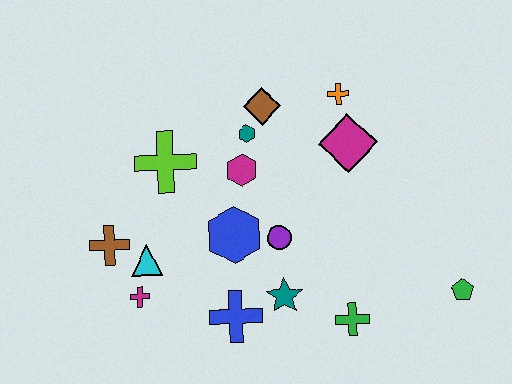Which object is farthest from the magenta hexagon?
The green pentagon is farthest from the magenta hexagon.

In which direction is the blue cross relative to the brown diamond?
The blue cross is below the brown diamond.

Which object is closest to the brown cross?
The cyan triangle is closest to the brown cross.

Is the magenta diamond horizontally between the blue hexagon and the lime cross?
No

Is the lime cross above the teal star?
Yes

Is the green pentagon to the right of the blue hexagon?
Yes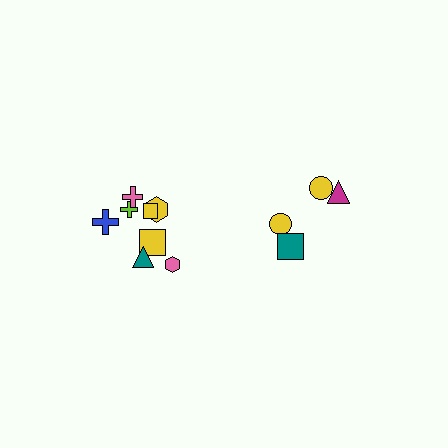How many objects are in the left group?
There are 8 objects.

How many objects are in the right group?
There are 4 objects.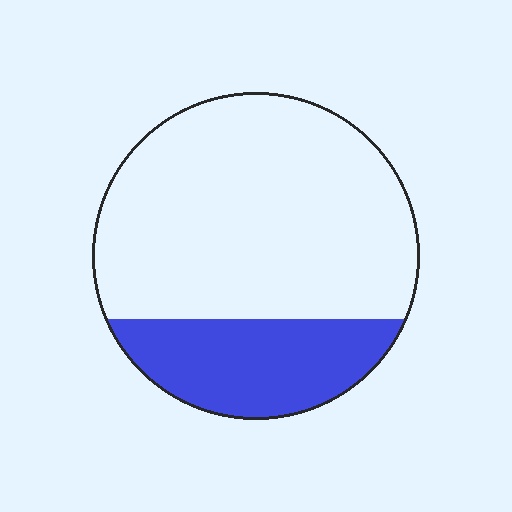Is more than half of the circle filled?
No.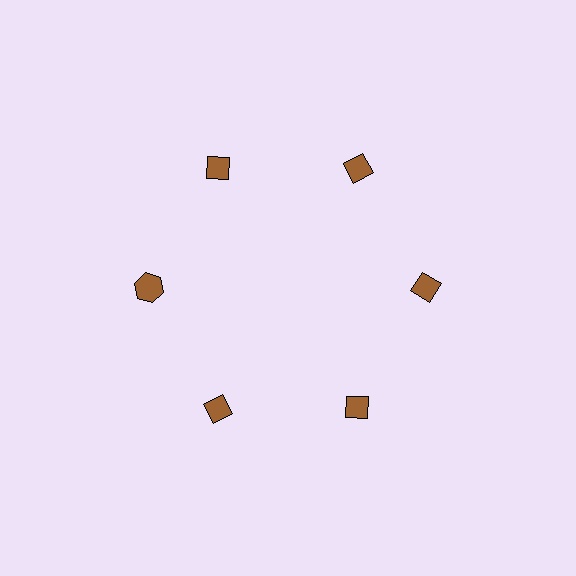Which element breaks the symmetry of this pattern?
The brown hexagon at roughly the 9 o'clock position breaks the symmetry. All other shapes are brown diamonds.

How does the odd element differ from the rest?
It has a different shape: hexagon instead of diamond.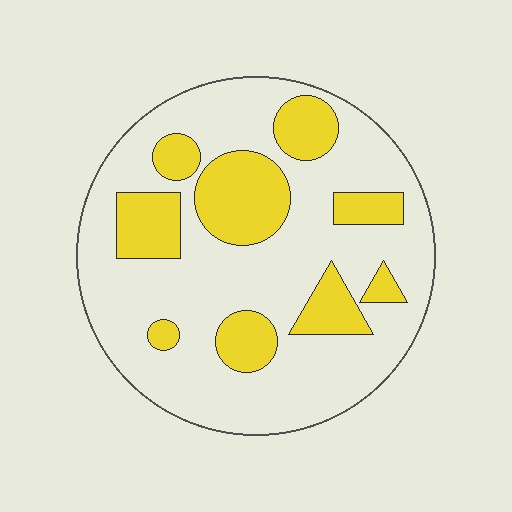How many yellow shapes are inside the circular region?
9.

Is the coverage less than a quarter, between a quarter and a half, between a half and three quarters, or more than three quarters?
Between a quarter and a half.